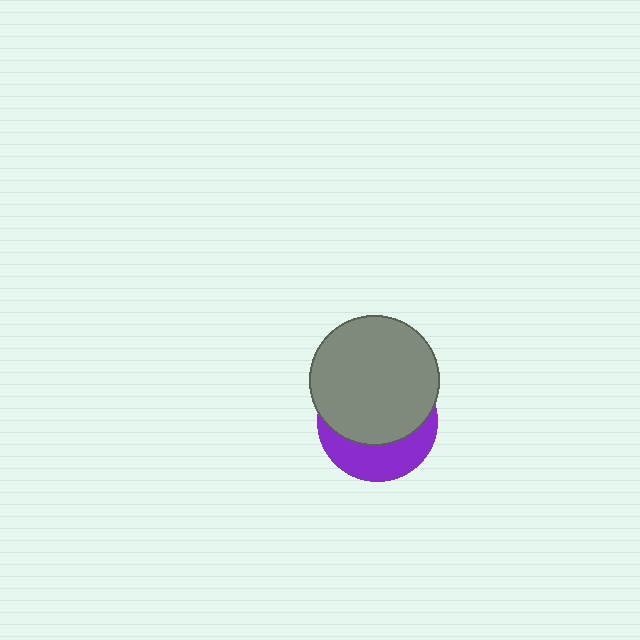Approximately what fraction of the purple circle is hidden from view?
Roughly 64% of the purple circle is hidden behind the gray circle.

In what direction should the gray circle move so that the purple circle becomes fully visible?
The gray circle should move up. That is the shortest direction to clear the overlap and leave the purple circle fully visible.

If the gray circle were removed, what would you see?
You would see the complete purple circle.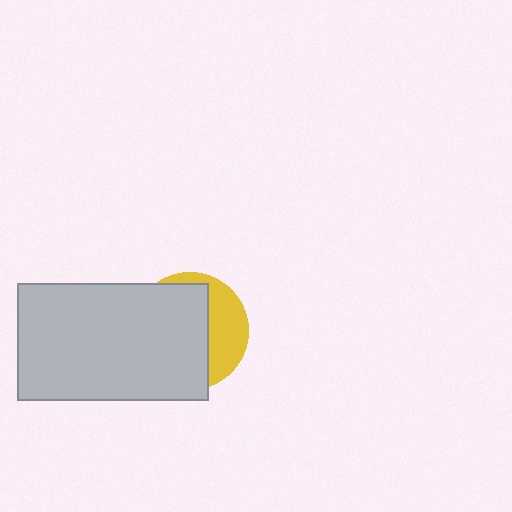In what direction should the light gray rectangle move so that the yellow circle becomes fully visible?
The light gray rectangle should move left. That is the shortest direction to clear the overlap and leave the yellow circle fully visible.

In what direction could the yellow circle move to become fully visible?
The yellow circle could move right. That would shift it out from behind the light gray rectangle entirely.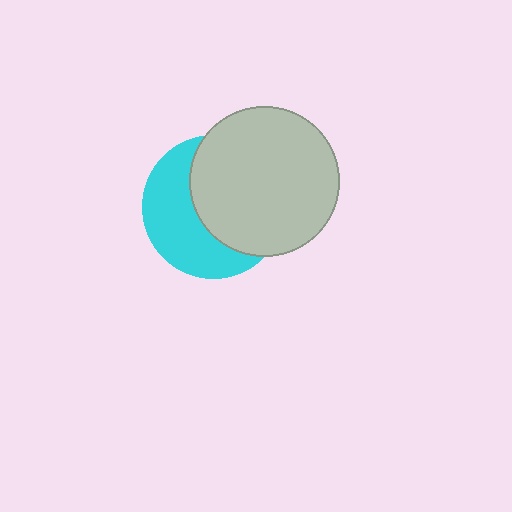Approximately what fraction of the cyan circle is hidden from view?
Roughly 54% of the cyan circle is hidden behind the light gray circle.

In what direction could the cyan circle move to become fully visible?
The cyan circle could move left. That would shift it out from behind the light gray circle entirely.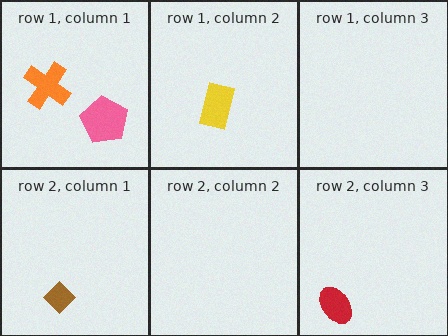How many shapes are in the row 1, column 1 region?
2.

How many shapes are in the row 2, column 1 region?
1.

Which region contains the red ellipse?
The row 2, column 3 region.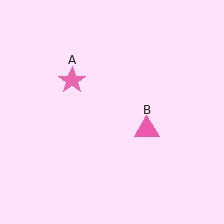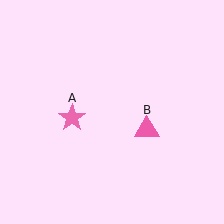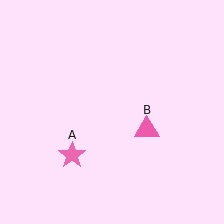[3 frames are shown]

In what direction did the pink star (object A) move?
The pink star (object A) moved down.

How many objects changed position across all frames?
1 object changed position: pink star (object A).